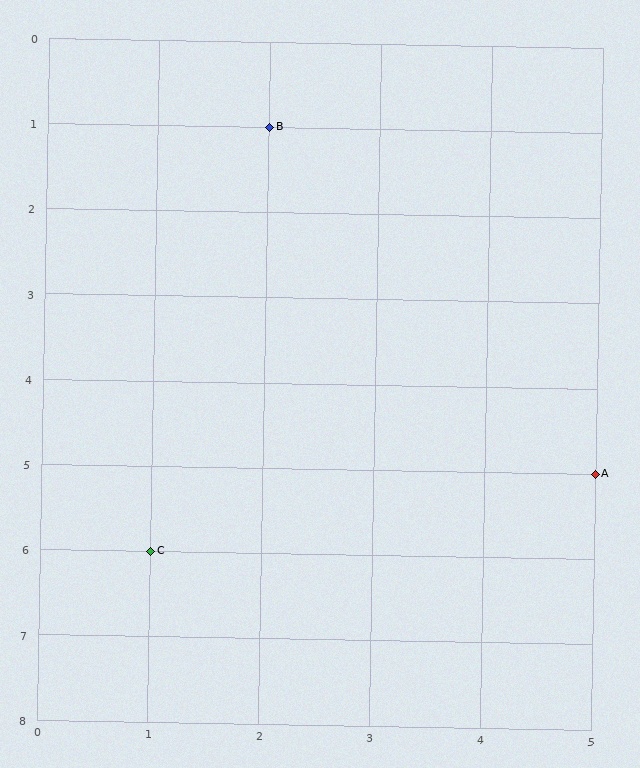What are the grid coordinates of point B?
Point B is at grid coordinates (2, 1).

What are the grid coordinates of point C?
Point C is at grid coordinates (1, 6).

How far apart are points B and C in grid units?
Points B and C are 1 column and 5 rows apart (about 5.1 grid units diagonally).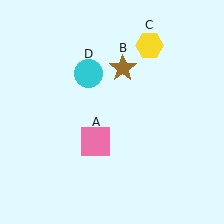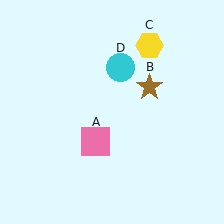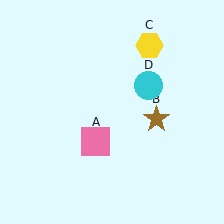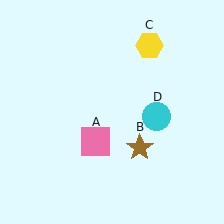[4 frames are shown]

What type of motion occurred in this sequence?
The brown star (object B), cyan circle (object D) rotated clockwise around the center of the scene.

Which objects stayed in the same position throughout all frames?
Pink square (object A) and yellow hexagon (object C) remained stationary.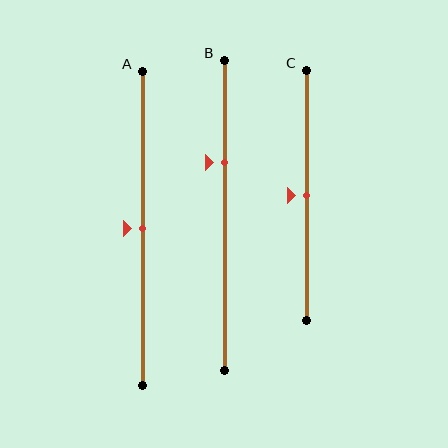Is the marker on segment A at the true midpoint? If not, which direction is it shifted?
Yes, the marker on segment A is at the true midpoint.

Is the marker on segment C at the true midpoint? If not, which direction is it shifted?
Yes, the marker on segment C is at the true midpoint.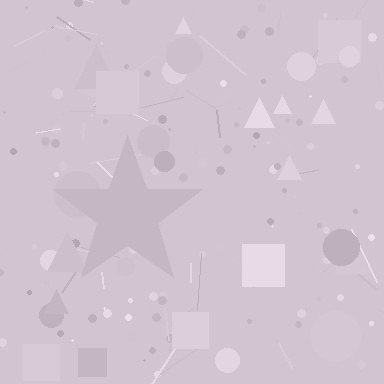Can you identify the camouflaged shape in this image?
The camouflaged shape is a star.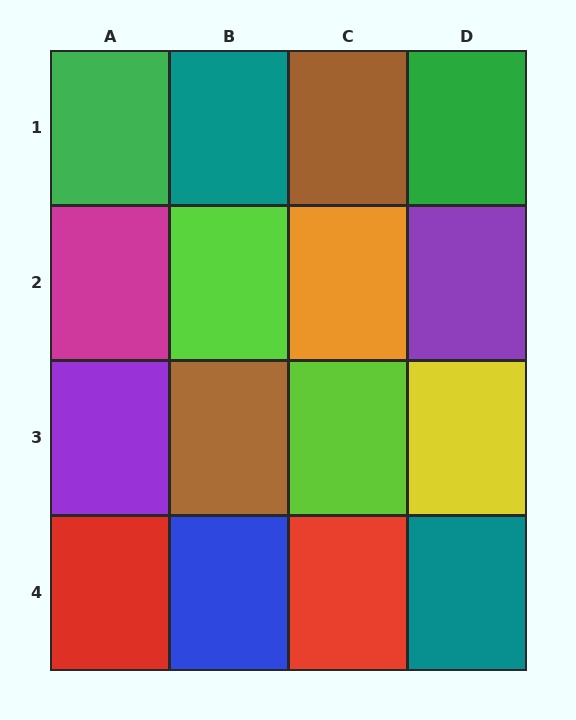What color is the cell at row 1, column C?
Brown.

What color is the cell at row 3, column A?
Purple.